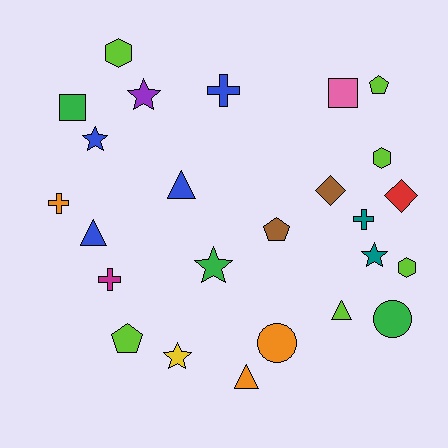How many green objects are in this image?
There are 3 green objects.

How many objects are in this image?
There are 25 objects.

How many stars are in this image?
There are 5 stars.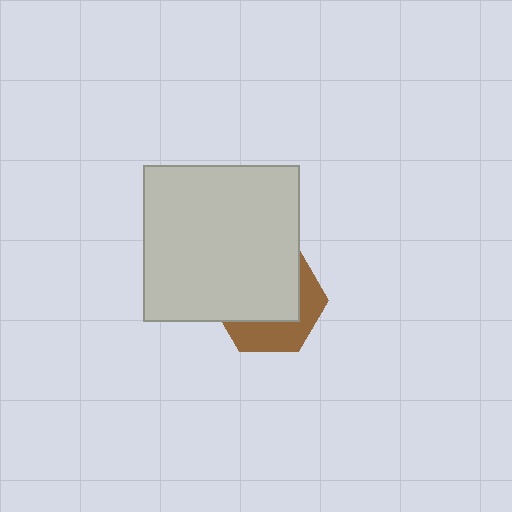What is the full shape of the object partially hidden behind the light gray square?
The partially hidden object is a brown hexagon.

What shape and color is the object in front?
The object in front is a light gray square.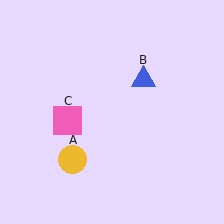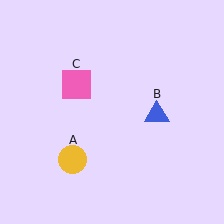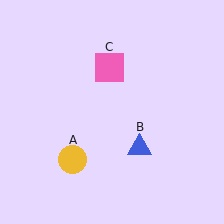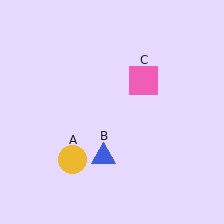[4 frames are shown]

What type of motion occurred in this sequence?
The blue triangle (object B), pink square (object C) rotated clockwise around the center of the scene.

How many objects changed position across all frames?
2 objects changed position: blue triangle (object B), pink square (object C).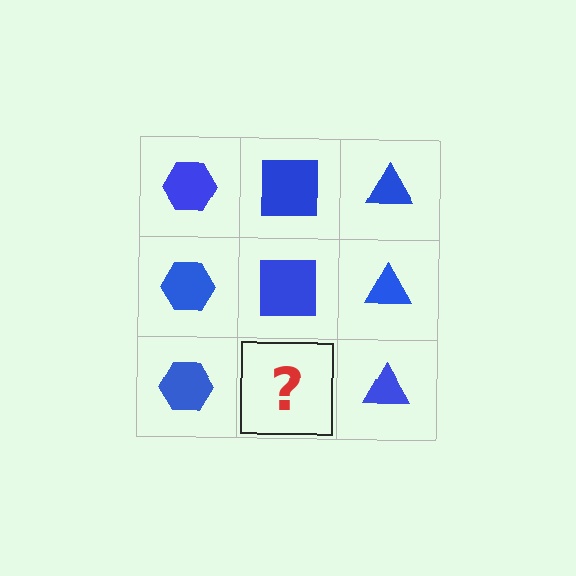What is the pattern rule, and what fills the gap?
The rule is that each column has a consistent shape. The gap should be filled with a blue square.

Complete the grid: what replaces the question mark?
The question mark should be replaced with a blue square.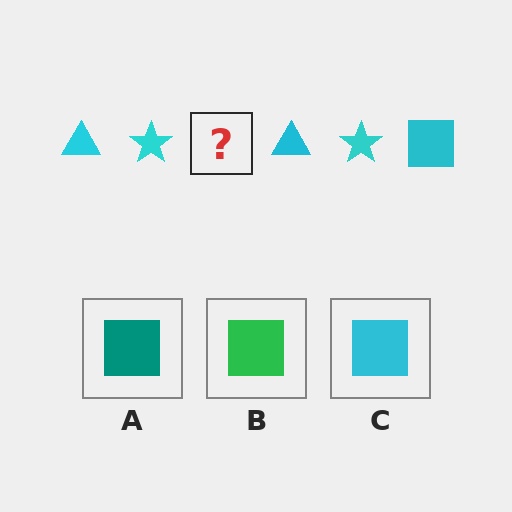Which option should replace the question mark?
Option C.